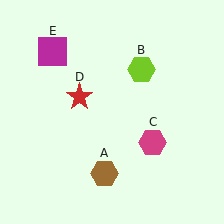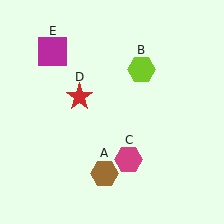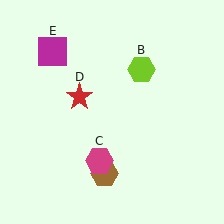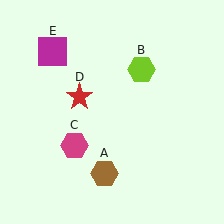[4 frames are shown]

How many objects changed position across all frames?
1 object changed position: magenta hexagon (object C).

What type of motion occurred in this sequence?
The magenta hexagon (object C) rotated clockwise around the center of the scene.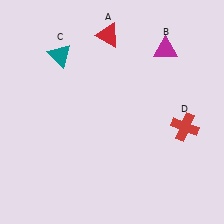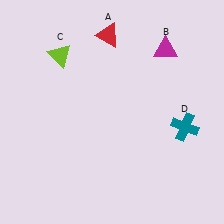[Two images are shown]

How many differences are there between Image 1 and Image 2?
There are 2 differences between the two images.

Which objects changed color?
C changed from teal to lime. D changed from red to teal.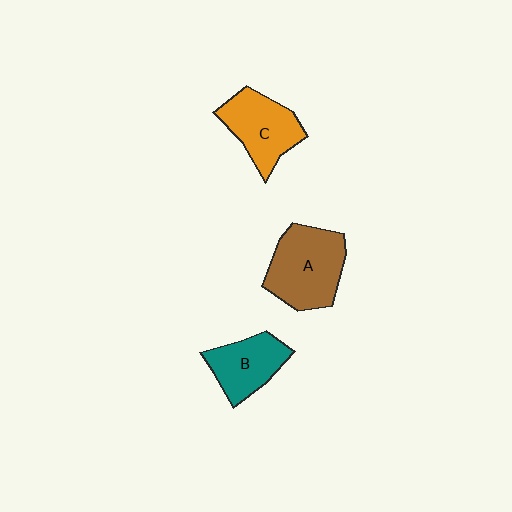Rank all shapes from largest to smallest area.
From largest to smallest: A (brown), C (orange), B (teal).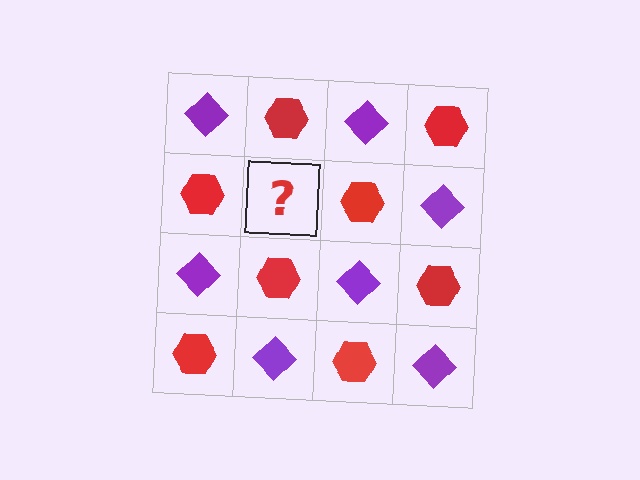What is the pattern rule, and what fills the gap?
The rule is that it alternates purple diamond and red hexagon in a checkerboard pattern. The gap should be filled with a purple diamond.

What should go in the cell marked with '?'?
The missing cell should contain a purple diamond.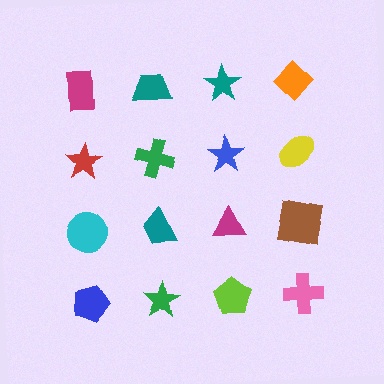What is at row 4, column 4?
A pink cross.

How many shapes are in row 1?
4 shapes.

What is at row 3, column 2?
A teal trapezoid.